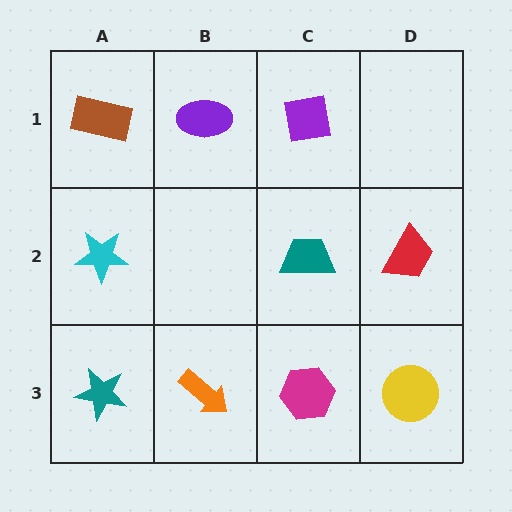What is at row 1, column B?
A purple ellipse.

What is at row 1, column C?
A purple square.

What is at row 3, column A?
A teal star.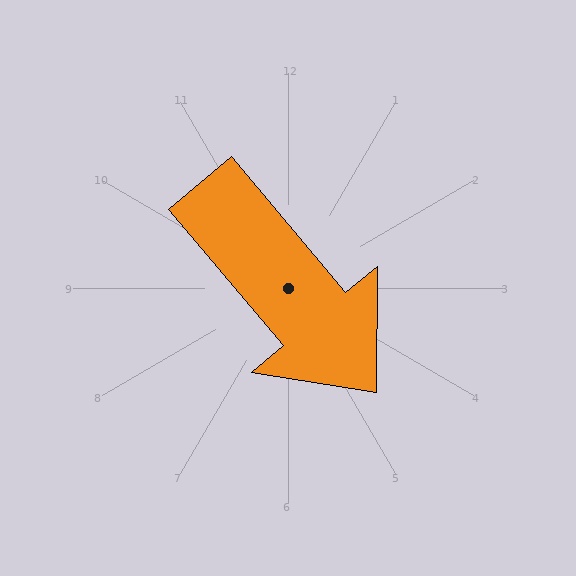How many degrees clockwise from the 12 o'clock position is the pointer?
Approximately 140 degrees.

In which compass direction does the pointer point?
Southeast.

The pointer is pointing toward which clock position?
Roughly 5 o'clock.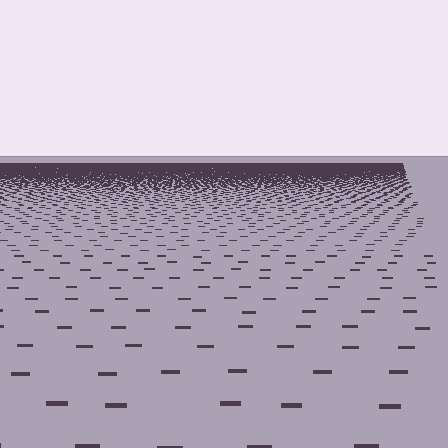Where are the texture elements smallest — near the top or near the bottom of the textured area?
Near the top.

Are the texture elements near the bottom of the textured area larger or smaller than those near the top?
Larger. Near the bottom, elements are closer to the viewer and appear at a bigger on-screen size.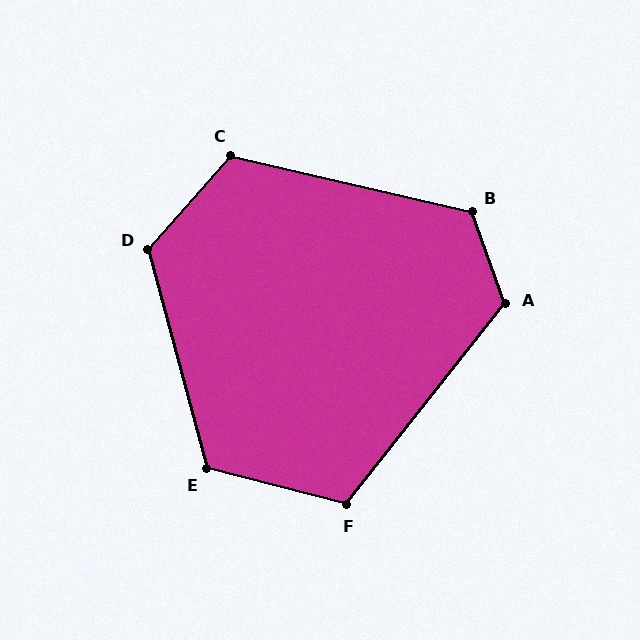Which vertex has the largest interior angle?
B, at approximately 123 degrees.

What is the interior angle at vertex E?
Approximately 120 degrees (obtuse).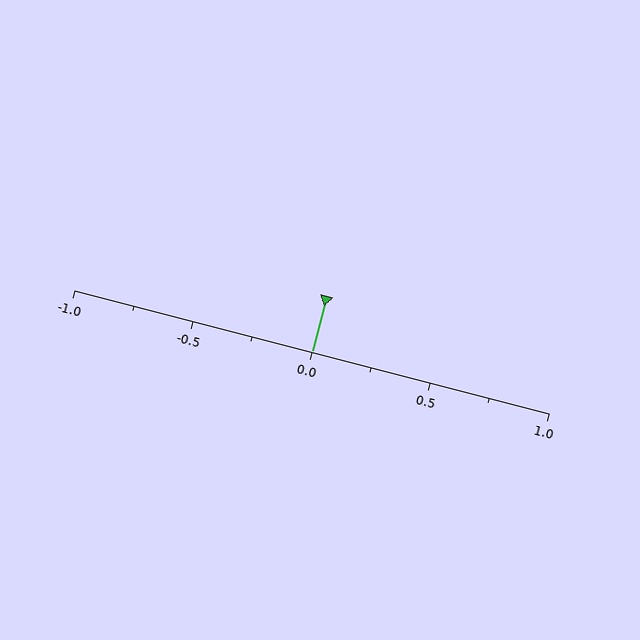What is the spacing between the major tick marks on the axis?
The major ticks are spaced 0.5 apart.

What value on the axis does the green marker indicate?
The marker indicates approximately 0.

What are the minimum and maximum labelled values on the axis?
The axis runs from -1.0 to 1.0.